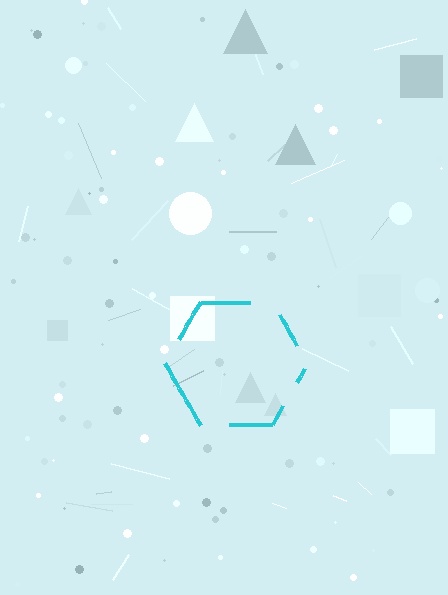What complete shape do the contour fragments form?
The contour fragments form a hexagon.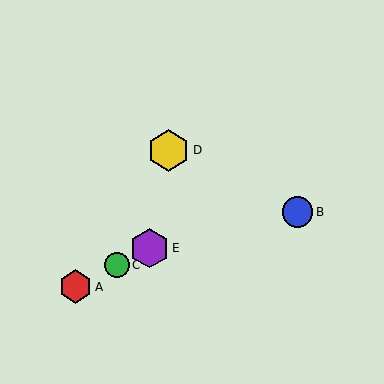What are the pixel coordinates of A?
Object A is at (76, 287).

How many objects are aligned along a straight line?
3 objects (A, C, E) are aligned along a straight line.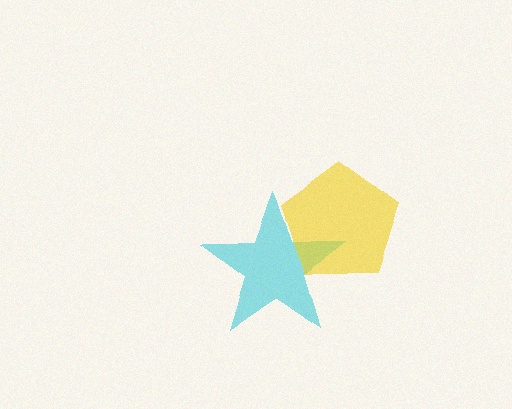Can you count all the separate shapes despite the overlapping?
Yes, there are 2 separate shapes.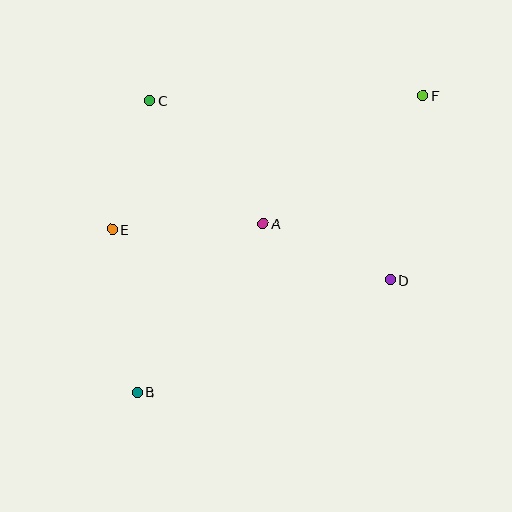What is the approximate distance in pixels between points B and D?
The distance between B and D is approximately 277 pixels.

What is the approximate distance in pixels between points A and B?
The distance between A and B is approximately 211 pixels.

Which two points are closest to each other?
Points C and E are closest to each other.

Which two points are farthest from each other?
Points B and F are farthest from each other.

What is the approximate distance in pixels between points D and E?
The distance between D and E is approximately 283 pixels.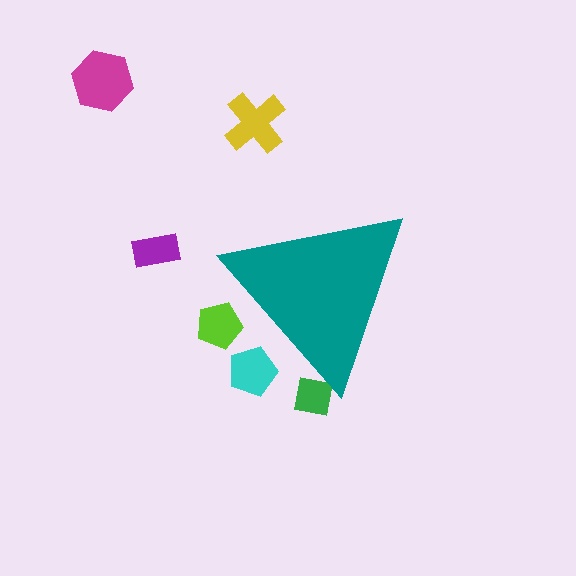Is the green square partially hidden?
Yes, the green square is partially hidden behind the teal triangle.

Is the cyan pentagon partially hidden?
Yes, the cyan pentagon is partially hidden behind the teal triangle.